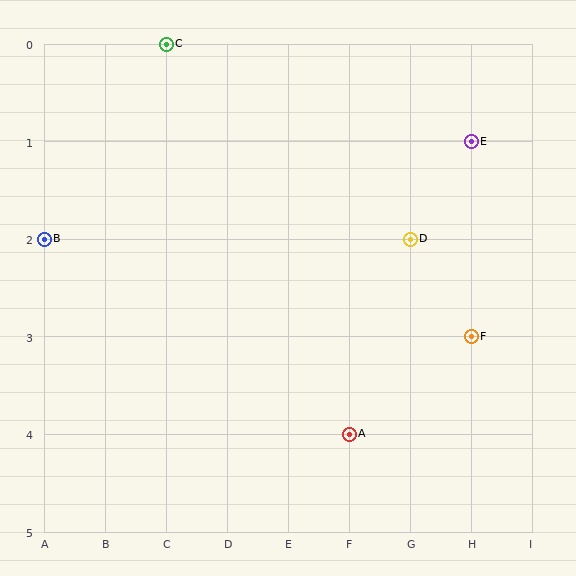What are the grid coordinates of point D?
Point D is at grid coordinates (G, 2).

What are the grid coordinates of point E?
Point E is at grid coordinates (H, 1).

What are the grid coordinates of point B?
Point B is at grid coordinates (A, 2).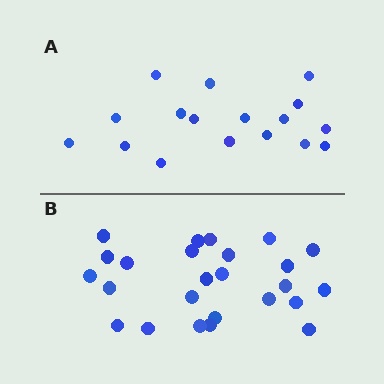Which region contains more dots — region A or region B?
Region B (the bottom region) has more dots.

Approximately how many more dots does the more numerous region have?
Region B has roughly 8 or so more dots than region A.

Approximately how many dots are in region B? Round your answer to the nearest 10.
About 20 dots. (The exact count is 25, which rounds to 20.)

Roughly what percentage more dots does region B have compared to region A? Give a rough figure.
About 45% more.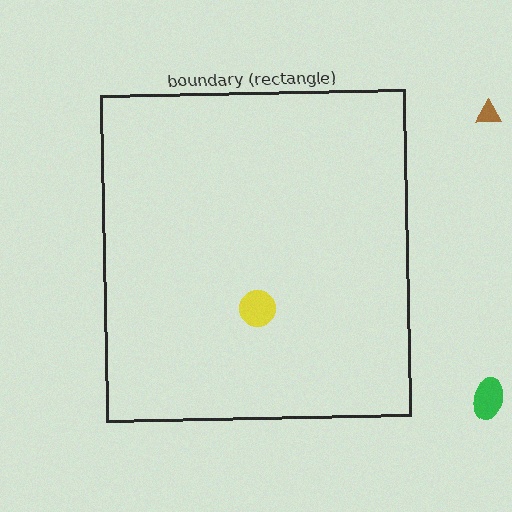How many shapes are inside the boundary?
1 inside, 2 outside.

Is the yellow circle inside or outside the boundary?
Inside.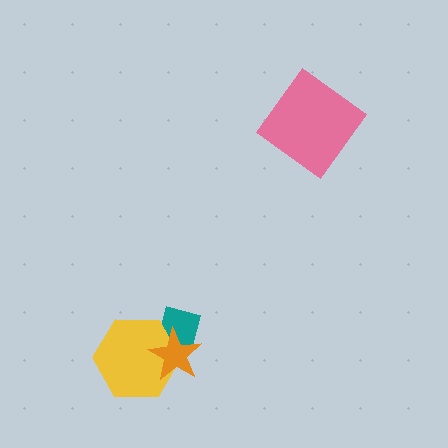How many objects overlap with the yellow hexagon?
2 objects overlap with the yellow hexagon.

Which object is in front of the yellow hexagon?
The orange star is in front of the yellow hexagon.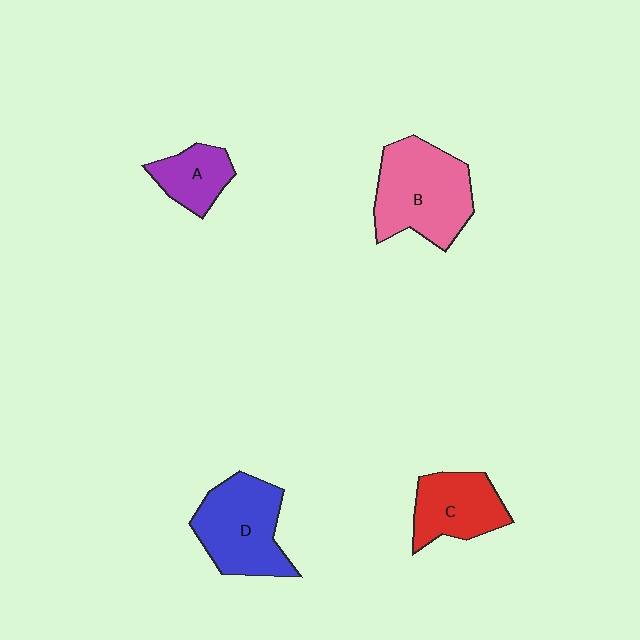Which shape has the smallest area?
Shape A (purple).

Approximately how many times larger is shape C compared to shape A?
Approximately 1.4 times.